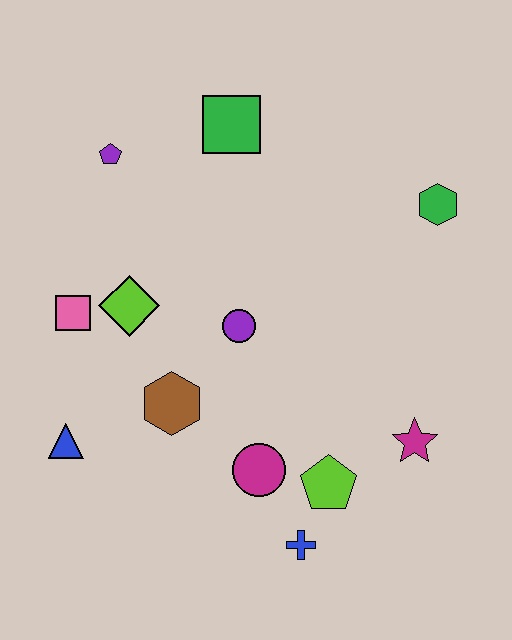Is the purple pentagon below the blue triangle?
No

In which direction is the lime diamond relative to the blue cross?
The lime diamond is above the blue cross.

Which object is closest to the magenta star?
The lime pentagon is closest to the magenta star.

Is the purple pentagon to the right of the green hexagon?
No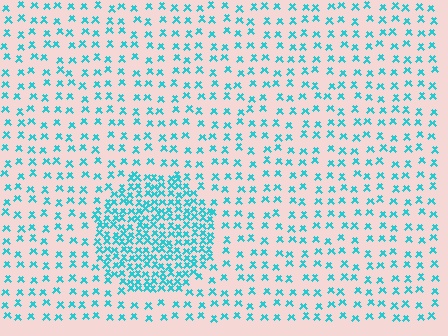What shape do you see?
I see a circle.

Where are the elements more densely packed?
The elements are more densely packed inside the circle boundary.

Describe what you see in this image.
The image contains small cyan elements arranged at two different densities. A circle-shaped region is visible where the elements are more densely packed than the surrounding area.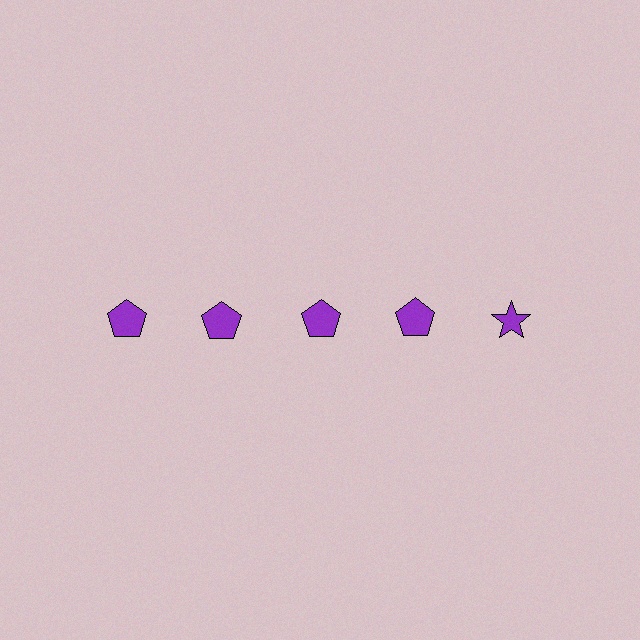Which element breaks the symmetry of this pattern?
The purple star in the top row, rightmost column breaks the symmetry. All other shapes are purple pentagons.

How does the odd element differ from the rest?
It has a different shape: star instead of pentagon.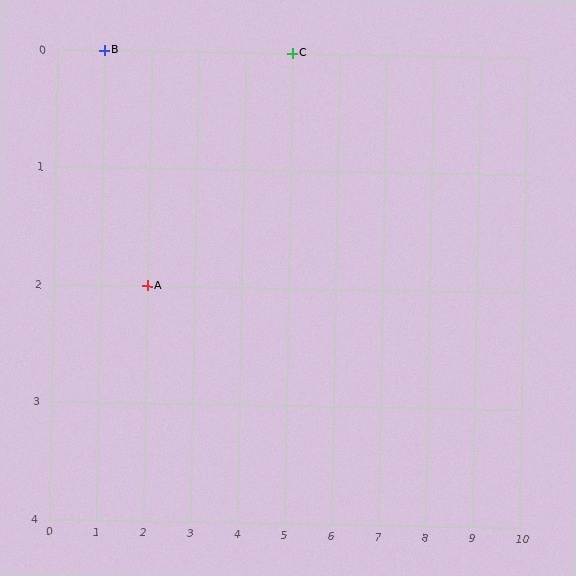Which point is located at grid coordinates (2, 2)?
Point A is at (2, 2).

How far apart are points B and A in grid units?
Points B and A are 1 column and 2 rows apart (about 2.2 grid units diagonally).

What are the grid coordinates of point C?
Point C is at grid coordinates (5, 0).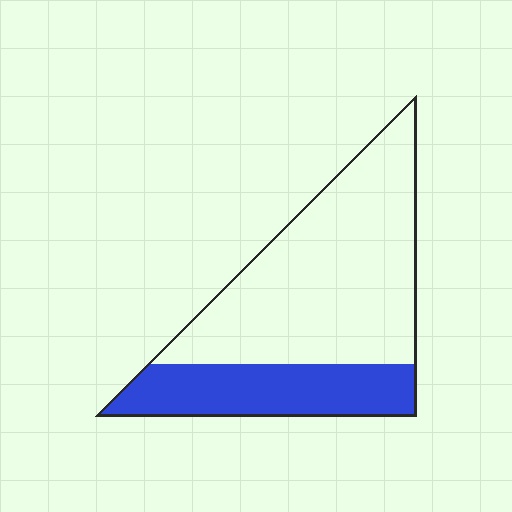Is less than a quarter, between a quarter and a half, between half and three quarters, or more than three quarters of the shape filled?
Between a quarter and a half.